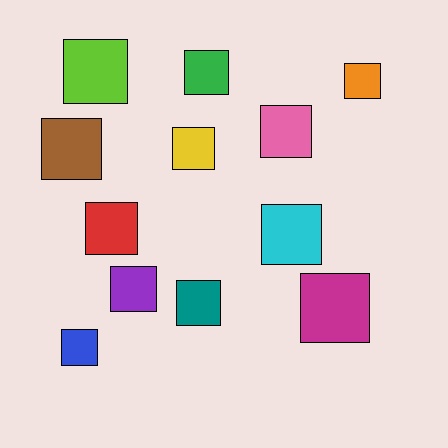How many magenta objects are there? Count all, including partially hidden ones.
There is 1 magenta object.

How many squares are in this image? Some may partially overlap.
There are 12 squares.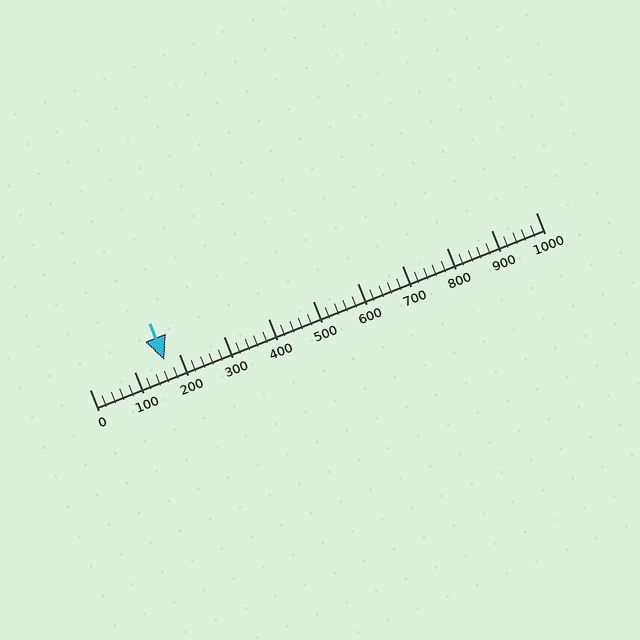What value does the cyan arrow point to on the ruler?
The cyan arrow points to approximately 168.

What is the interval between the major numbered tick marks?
The major tick marks are spaced 100 units apart.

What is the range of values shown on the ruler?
The ruler shows values from 0 to 1000.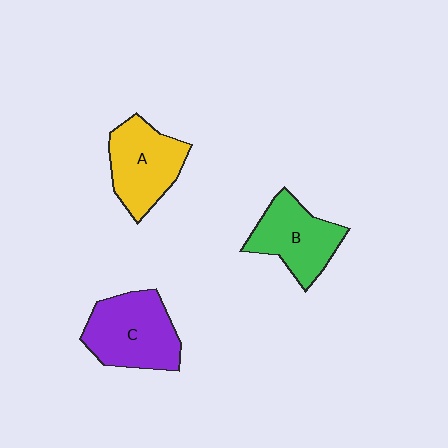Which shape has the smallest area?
Shape B (green).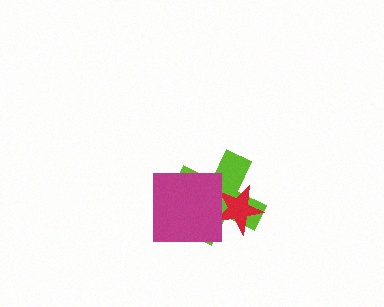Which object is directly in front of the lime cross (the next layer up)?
The red star is directly in front of the lime cross.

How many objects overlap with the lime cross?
2 objects overlap with the lime cross.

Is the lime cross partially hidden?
Yes, it is partially covered by another shape.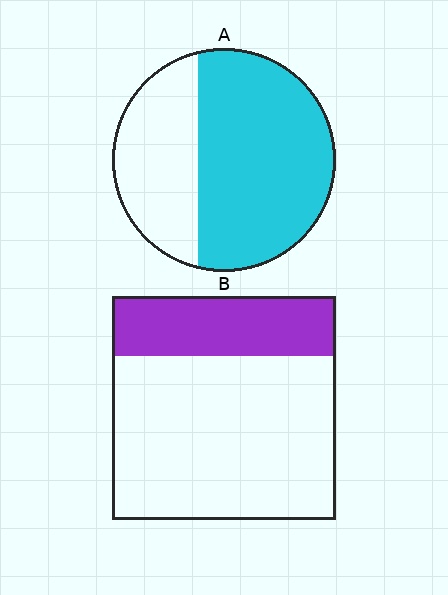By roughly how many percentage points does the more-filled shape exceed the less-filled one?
By roughly 40 percentage points (A over B).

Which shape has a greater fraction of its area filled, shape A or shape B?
Shape A.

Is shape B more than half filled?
No.